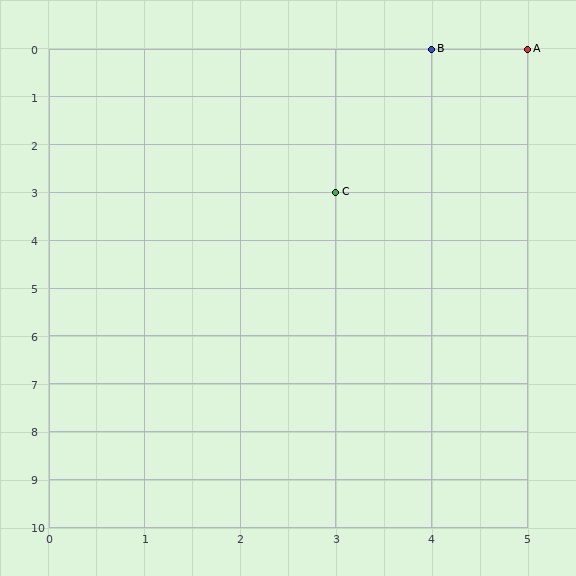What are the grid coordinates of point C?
Point C is at grid coordinates (3, 3).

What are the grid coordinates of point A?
Point A is at grid coordinates (5, 0).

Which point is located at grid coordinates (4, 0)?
Point B is at (4, 0).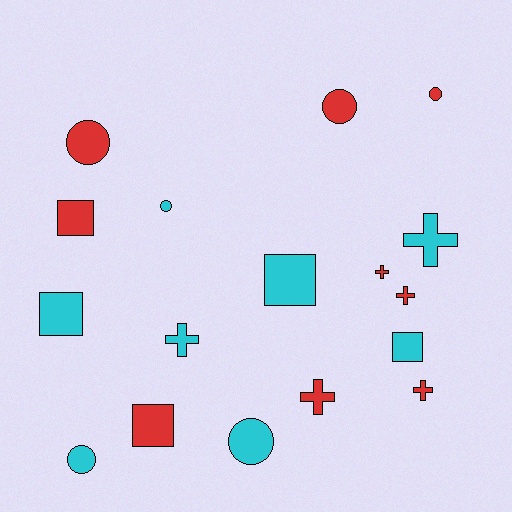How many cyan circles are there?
There are 3 cyan circles.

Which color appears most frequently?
Red, with 9 objects.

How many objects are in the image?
There are 17 objects.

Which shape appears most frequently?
Cross, with 6 objects.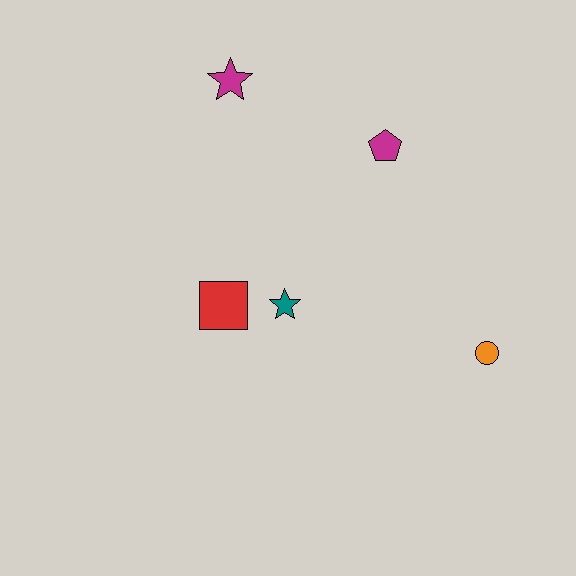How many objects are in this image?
There are 5 objects.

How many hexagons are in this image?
There are no hexagons.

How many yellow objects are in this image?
There are no yellow objects.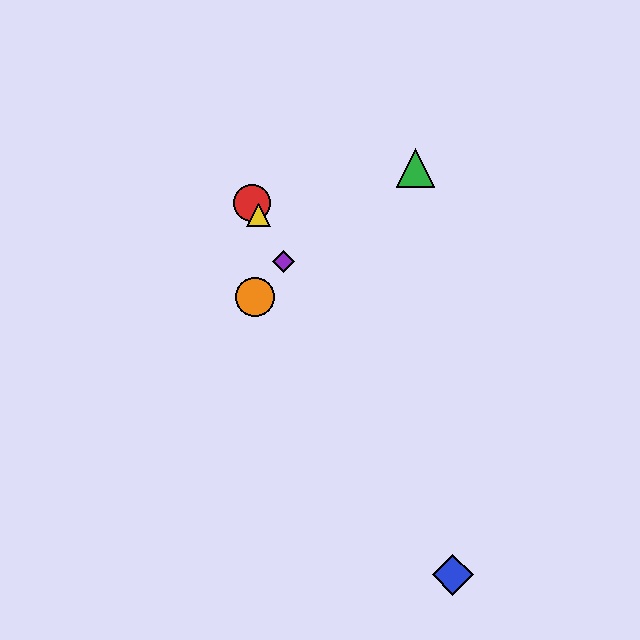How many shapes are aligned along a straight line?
4 shapes (the red circle, the blue diamond, the yellow triangle, the purple diamond) are aligned along a straight line.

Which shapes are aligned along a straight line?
The red circle, the blue diamond, the yellow triangle, the purple diamond are aligned along a straight line.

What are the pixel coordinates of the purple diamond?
The purple diamond is at (283, 261).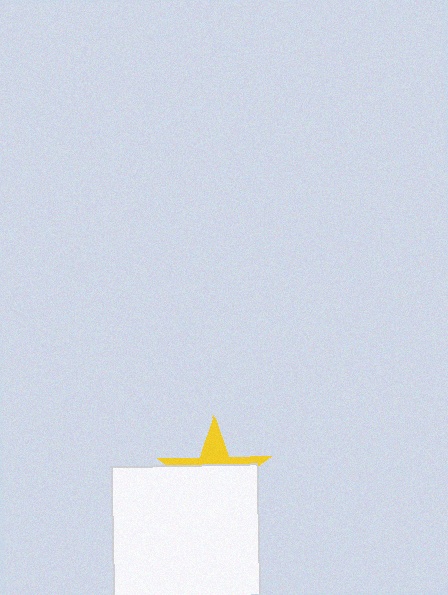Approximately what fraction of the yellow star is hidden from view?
Roughly 70% of the yellow star is hidden behind the white square.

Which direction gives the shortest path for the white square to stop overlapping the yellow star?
Moving down gives the shortest separation.